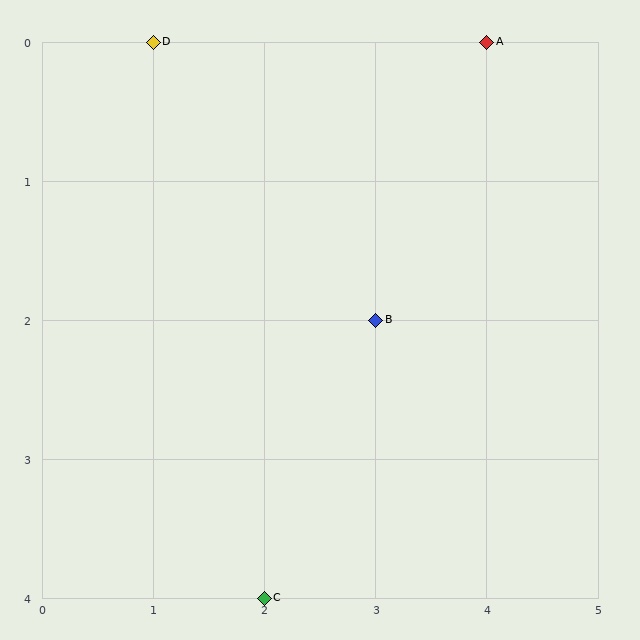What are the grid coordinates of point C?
Point C is at grid coordinates (2, 4).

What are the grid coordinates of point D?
Point D is at grid coordinates (1, 0).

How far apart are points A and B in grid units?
Points A and B are 1 column and 2 rows apart (about 2.2 grid units diagonally).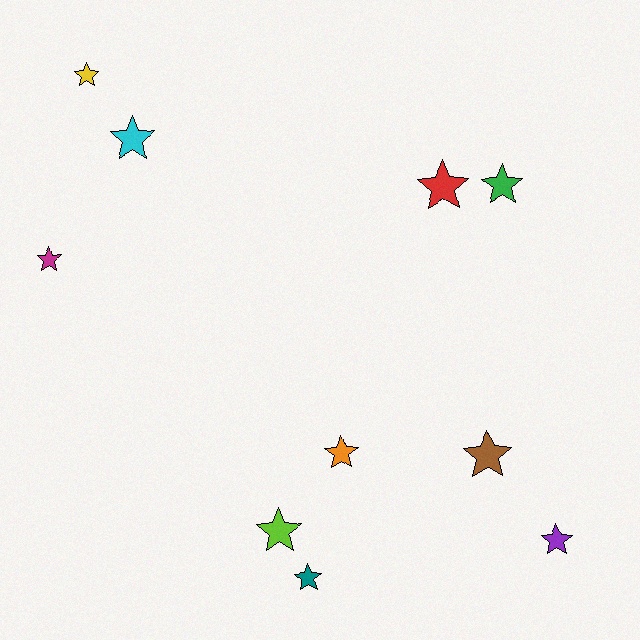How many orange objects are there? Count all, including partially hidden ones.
There is 1 orange object.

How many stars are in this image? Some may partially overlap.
There are 10 stars.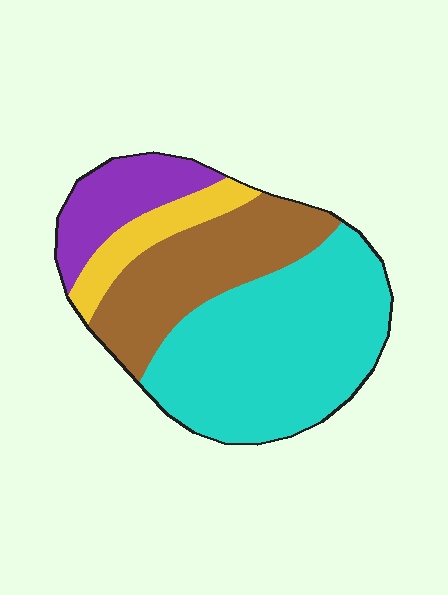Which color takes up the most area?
Cyan, at roughly 50%.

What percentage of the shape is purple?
Purple covers around 15% of the shape.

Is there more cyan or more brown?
Cyan.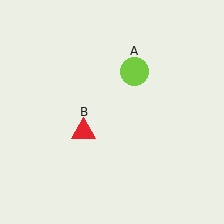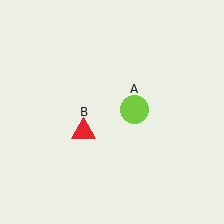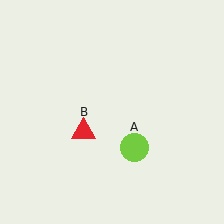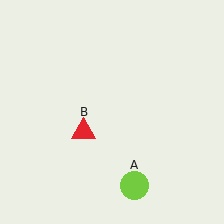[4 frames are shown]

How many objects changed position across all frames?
1 object changed position: lime circle (object A).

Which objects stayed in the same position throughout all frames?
Red triangle (object B) remained stationary.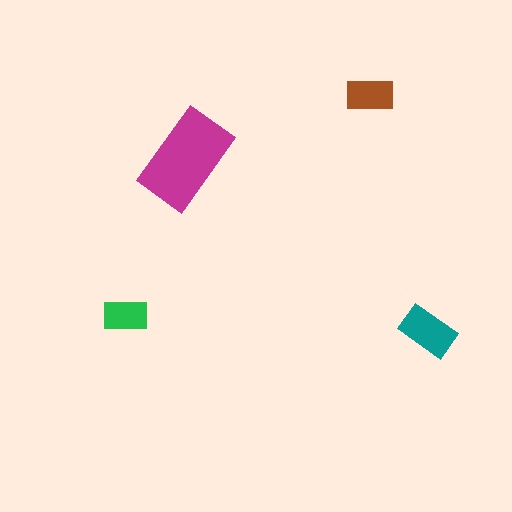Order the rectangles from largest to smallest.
the magenta one, the teal one, the brown one, the green one.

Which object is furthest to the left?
The green rectangle is leftmost.